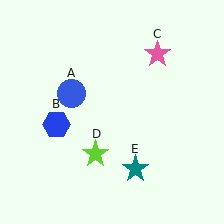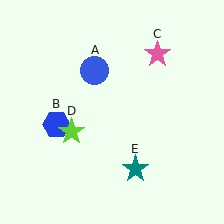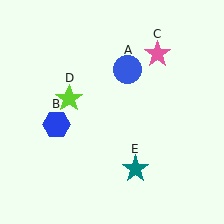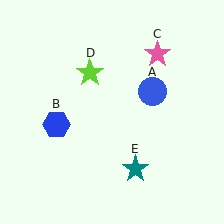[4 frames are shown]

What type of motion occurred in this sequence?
The blue circle (object A), lime star (object D) rotated clockwise around the center of the scene.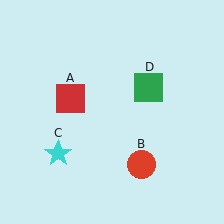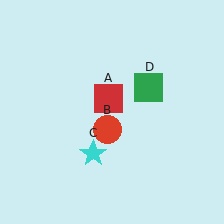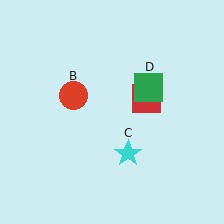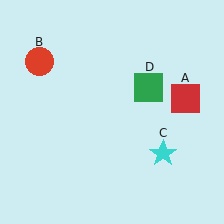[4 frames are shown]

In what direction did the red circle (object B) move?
The red circle (object B) moved up and to the left.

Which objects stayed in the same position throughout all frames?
Green square (object D) remained stationary.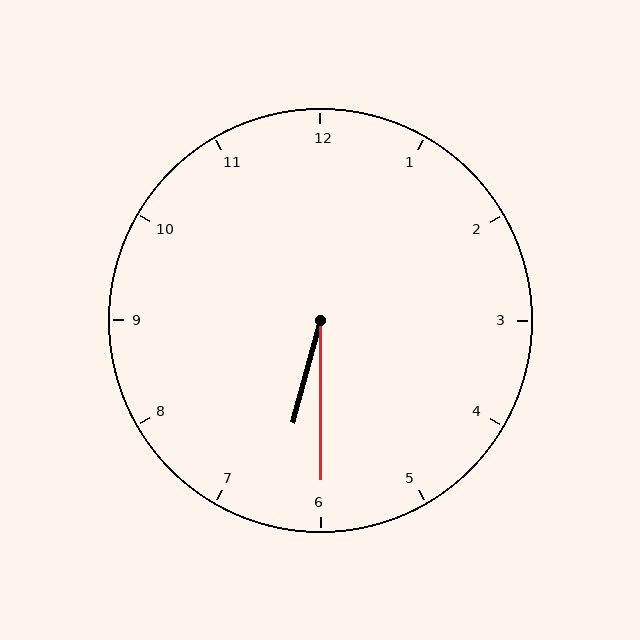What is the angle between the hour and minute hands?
Approximately 15 degrees.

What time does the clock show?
6:30.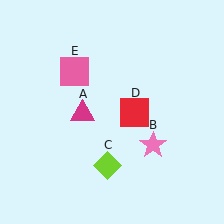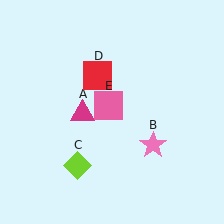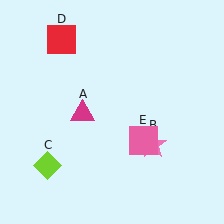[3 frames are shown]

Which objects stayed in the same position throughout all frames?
Magenta triangle (object A) and pink star (object B) remained stationary.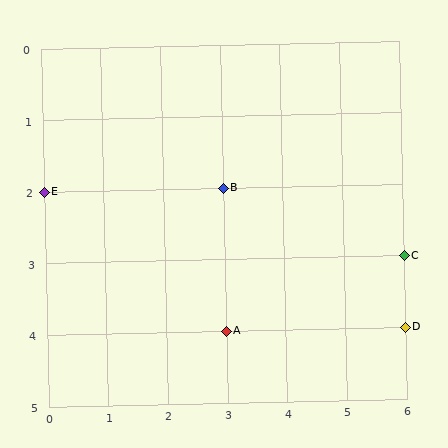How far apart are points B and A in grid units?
Points B and A are 2 rows apart.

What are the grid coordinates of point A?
Point A is at grid coordinates (3, 4).